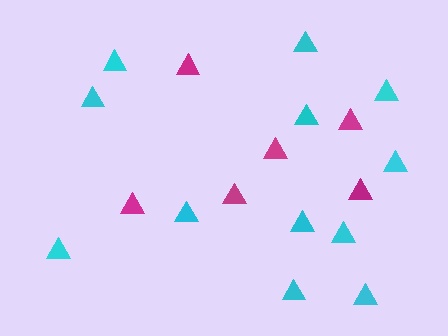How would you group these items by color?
There are 2 groups: one group of cyan triangles (12) and one group of magenta triangles (6).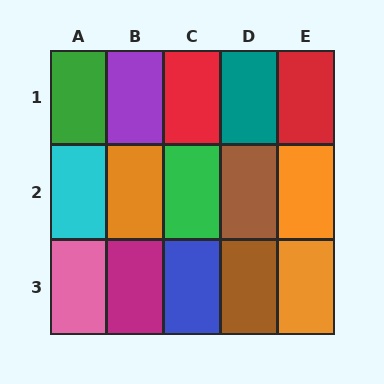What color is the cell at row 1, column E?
Red.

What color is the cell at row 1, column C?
Red.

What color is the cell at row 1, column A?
Green.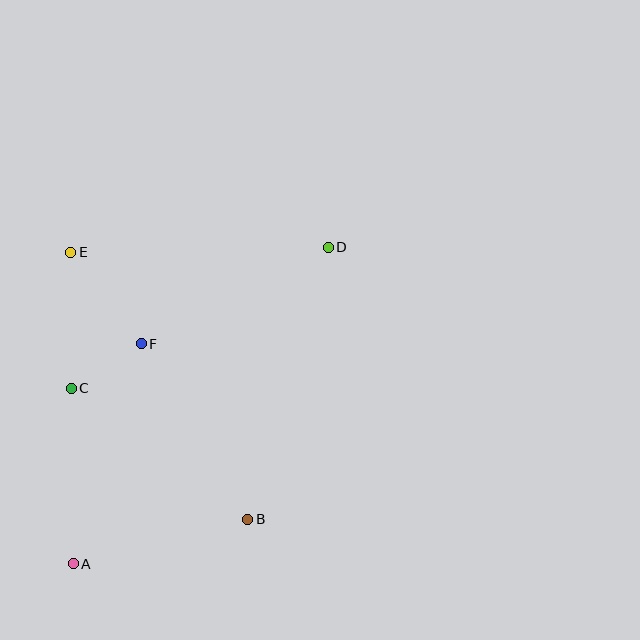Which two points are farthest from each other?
Points A and D are farthest from each other.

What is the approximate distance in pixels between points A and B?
The distance between A and B is approximately 180 pixels.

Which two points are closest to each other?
Points C and F are closest to each other.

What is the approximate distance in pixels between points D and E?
The distance between D and E is approximately 258 pixels.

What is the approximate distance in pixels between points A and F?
The distance between A and F is approximately 230 pixels.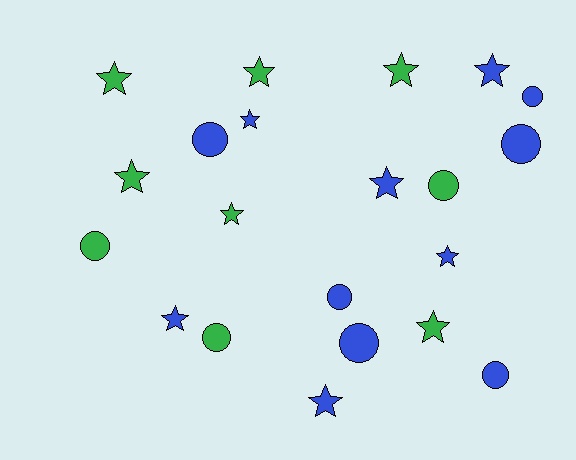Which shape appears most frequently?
Star, with 12 objects.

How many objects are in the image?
There are 21 objects.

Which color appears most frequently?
Blue, with 12 objects.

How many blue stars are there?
There are 6 blue stars.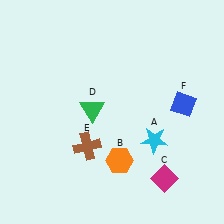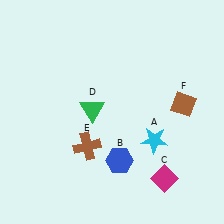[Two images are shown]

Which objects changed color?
B changed from orange to blue. F changed from blue to brown.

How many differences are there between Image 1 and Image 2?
There are 2 differences between the two images.